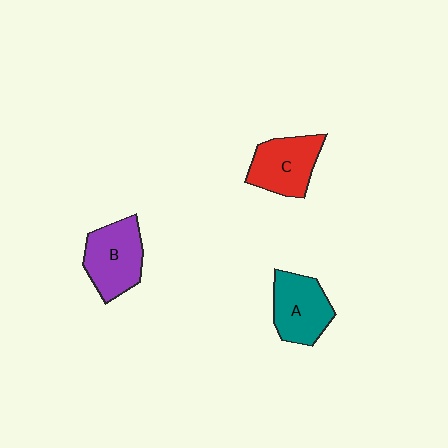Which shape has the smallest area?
Shape A (teal).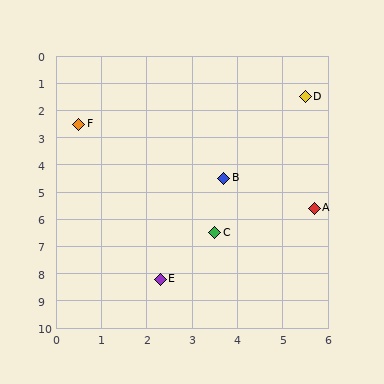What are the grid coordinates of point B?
Point B is at approximately (3.7, 4.5).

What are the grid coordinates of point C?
Point C is at approximately (3.5, 6.5).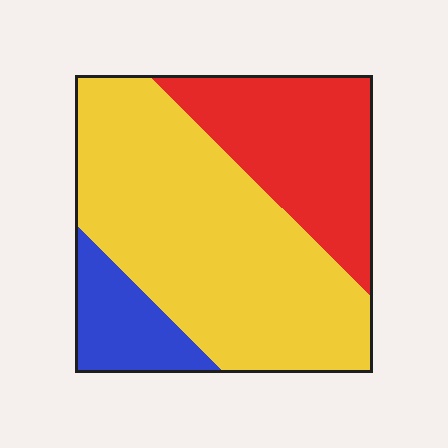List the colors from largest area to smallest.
From largest to smallest: yellow, red, blue.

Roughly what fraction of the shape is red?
Red takes up about one quarter (1/4) of the shape.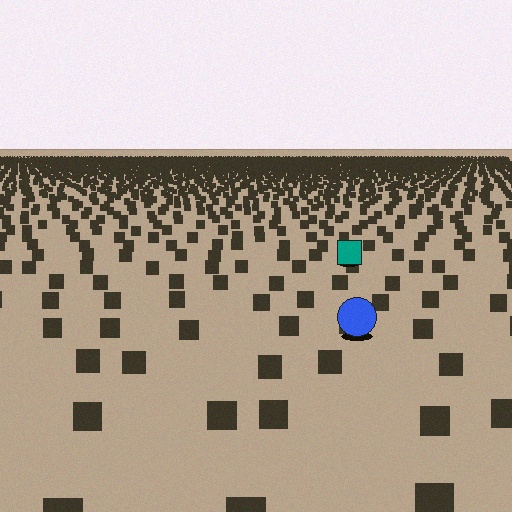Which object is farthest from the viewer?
The teal square is farthest from the viewer. It appears smaller and the ground texture around it is denser.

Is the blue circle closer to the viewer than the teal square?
Yes. The blue circle is closer — you can tell from the texture gradient: the ground texture is coarser near it.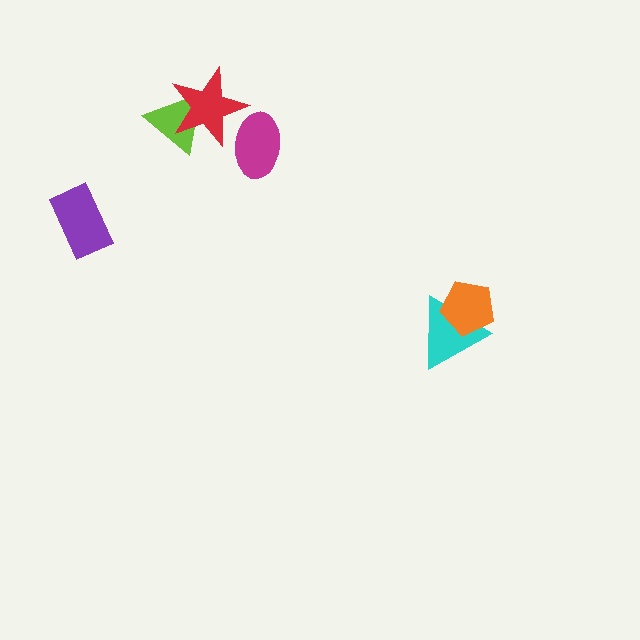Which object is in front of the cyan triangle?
The orange pentagon is in front of the cyan triangle.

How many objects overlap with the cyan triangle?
1 object overlaps with the cyan triangle.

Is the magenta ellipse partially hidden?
No, no other shape covers it.